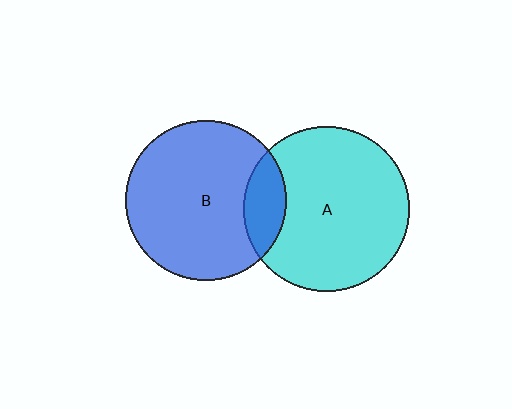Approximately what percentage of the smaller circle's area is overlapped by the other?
Approximately 15%.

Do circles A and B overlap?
Yes.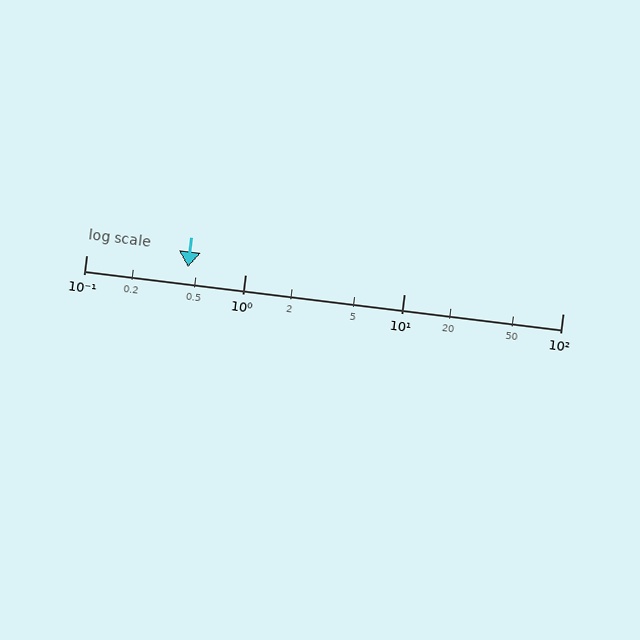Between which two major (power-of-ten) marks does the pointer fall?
The pointer is between 0.1 and 1.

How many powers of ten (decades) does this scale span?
The scale spans 3 decades, from 0.1 to 100.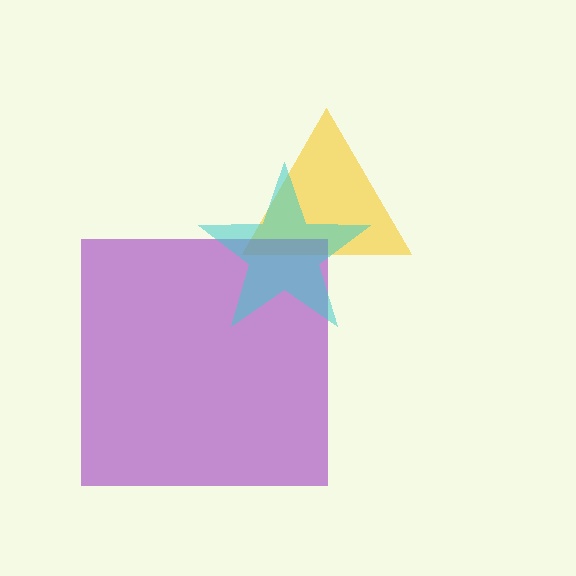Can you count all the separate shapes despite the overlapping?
Yes, there are 3 separate shapes.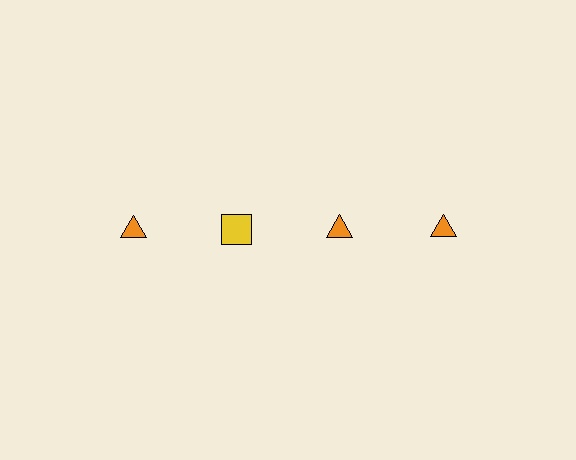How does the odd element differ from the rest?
It differs in both color (yellow instead of orange) and shape (square instead of triangle).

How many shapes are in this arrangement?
There are 4 shapes arranged in a grid pattern.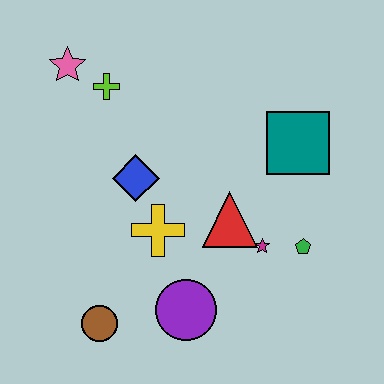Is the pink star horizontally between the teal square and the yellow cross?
No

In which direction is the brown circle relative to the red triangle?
The brown circle is to the left of the red triangle.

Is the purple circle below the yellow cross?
Yes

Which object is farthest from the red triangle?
The pink star is farthest from the red triangle.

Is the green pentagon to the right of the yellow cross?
Yes